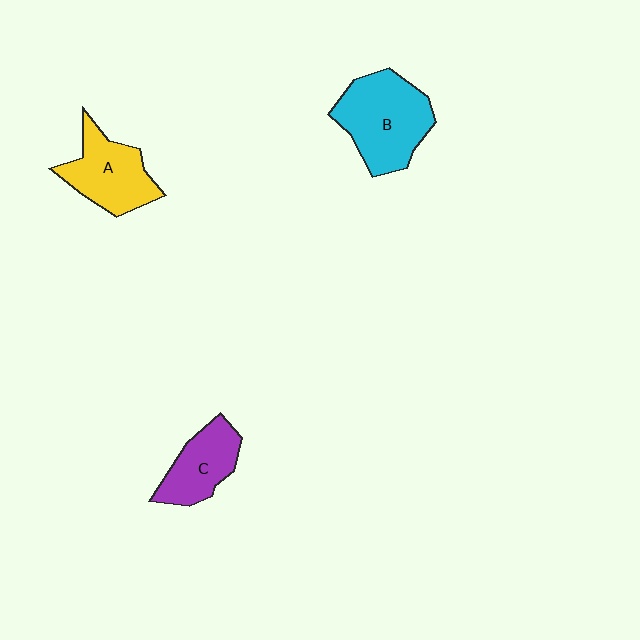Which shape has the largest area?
Shape B (cyan).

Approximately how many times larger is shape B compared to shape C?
Approximately 1.6 times.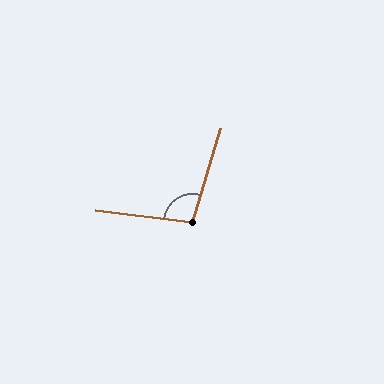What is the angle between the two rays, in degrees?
Approximately 99 degrees.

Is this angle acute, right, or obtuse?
It is obtuse.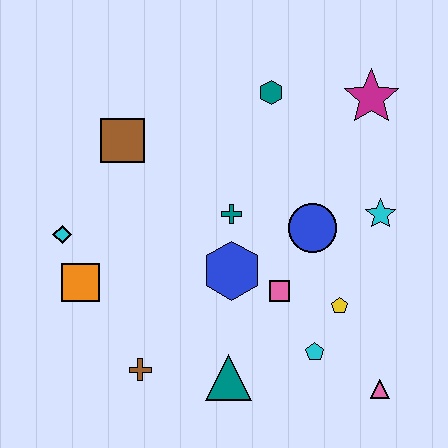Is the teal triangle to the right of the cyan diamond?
Yes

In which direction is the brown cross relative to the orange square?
The brown cross is below the orange square.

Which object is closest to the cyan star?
The blue circle is closest to the cyan star.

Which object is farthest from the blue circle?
The cyan diamond is farthest from the blue circle.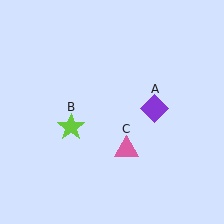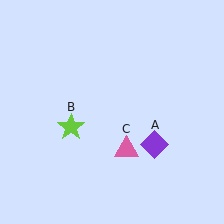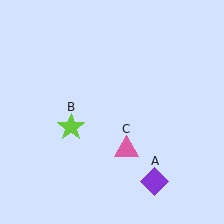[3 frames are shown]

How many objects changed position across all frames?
1 object changed position: purple diamond (object A).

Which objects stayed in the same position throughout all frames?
Lime star (object B) and pink triangle (object C) remained stationary.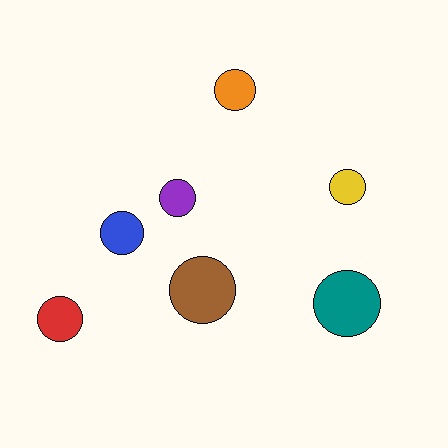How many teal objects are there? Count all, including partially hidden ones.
There is 1 teal object.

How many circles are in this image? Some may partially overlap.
There are 7 circles.